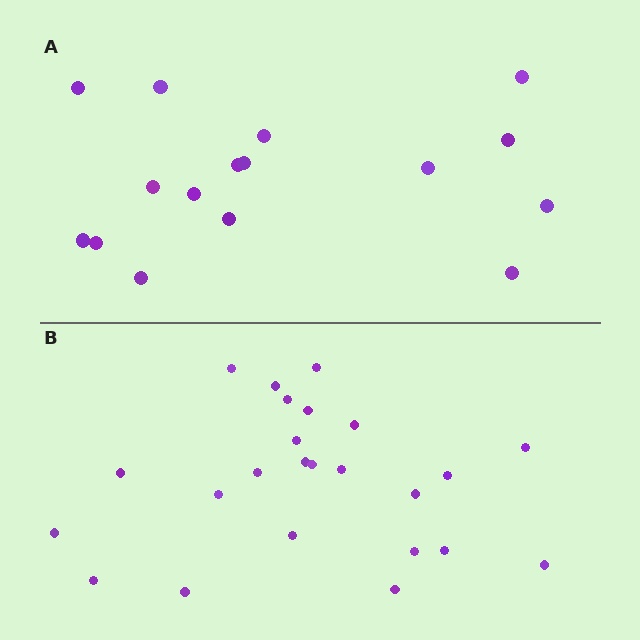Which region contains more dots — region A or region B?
Region B (the bottom region) has more dots.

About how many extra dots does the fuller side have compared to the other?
Region B has roughly 8 or so more dots than region A.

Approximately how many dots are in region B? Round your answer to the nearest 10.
About 20 dots. (The exact count is 24, which rounds to 20.)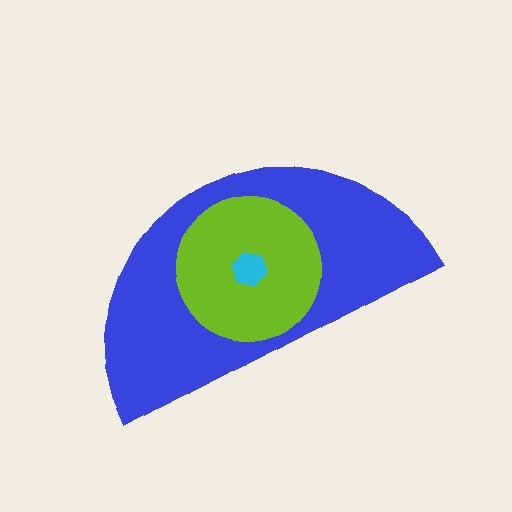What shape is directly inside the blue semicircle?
The lime circle.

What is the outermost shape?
The blue semicircle.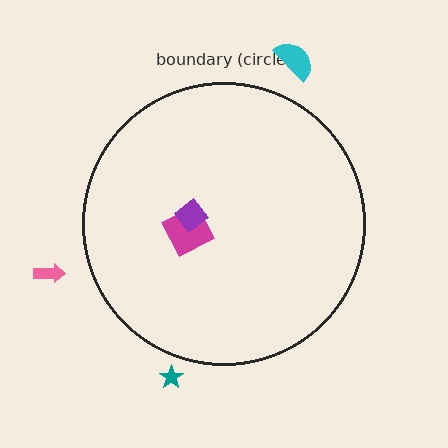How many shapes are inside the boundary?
2 inside, 3 outside.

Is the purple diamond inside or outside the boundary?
Inside.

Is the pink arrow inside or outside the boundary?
Outside.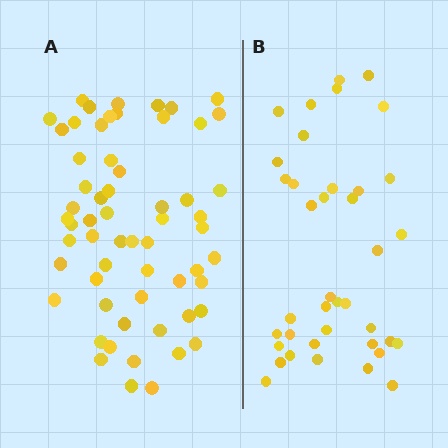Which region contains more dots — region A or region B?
Region A (the left region) has more dots.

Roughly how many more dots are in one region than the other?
Region A has approximately 20 more dots than region B.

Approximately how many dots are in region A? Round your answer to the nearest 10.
About 60 dots.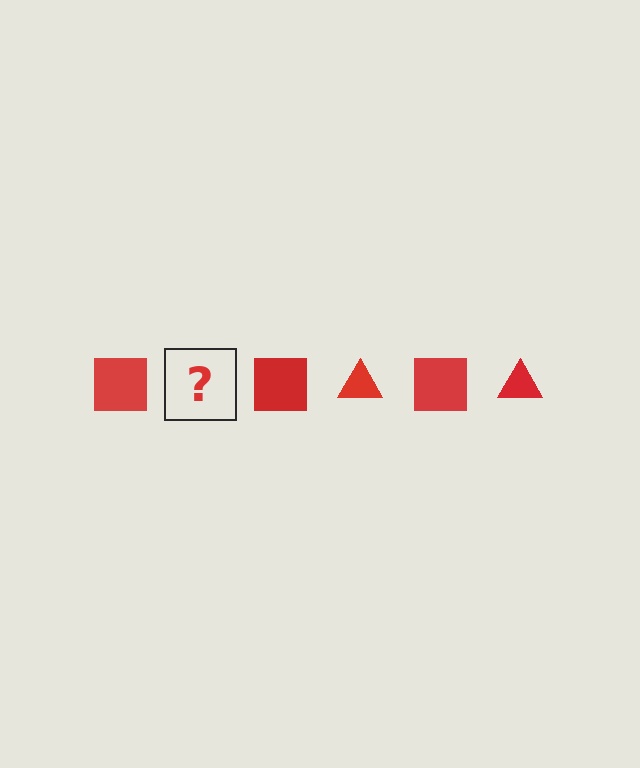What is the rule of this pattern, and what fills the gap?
The rule is that the pattern cycles through square, triangle shapes in red. The gap should be filled with a red triangle.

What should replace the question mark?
The question mark should be replaced with a red triangle.